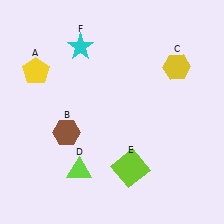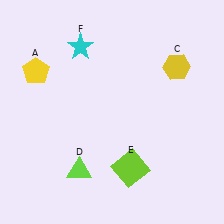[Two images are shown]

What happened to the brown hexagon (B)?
The brown hexagon (B) was removed in Image 2. It was in the bottom-left area of Image 1.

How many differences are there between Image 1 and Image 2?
There is 1 difference between the two images.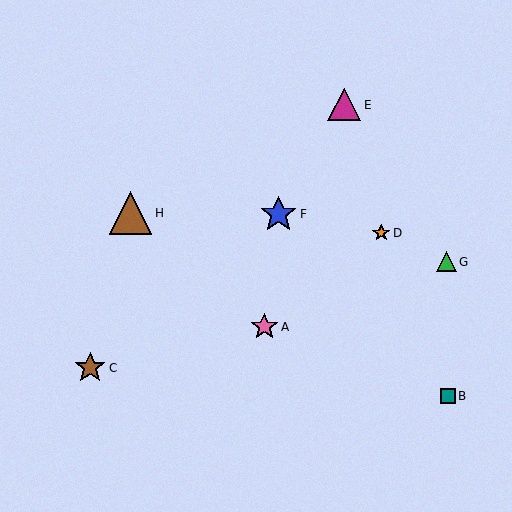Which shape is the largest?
The brown triangle (labeled H) is the largest.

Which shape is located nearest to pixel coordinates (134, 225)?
The brown triangle (labeled H) at (130, 213) is nearest to that location.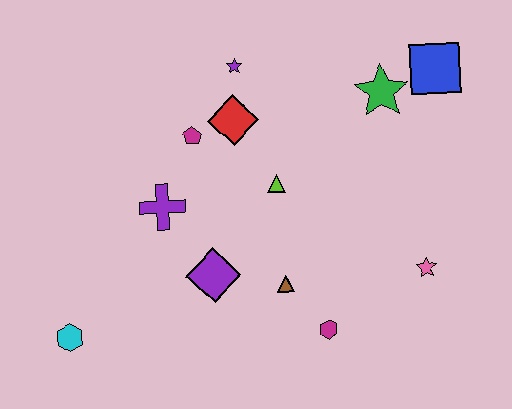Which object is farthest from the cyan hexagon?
The blue square is farthest from the cyan hexagon.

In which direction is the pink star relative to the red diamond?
The pink star is to the right of the red diamond.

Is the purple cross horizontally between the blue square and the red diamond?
No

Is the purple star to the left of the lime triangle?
Yes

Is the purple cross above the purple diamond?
Yes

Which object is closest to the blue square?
The green star is closest to the blue square.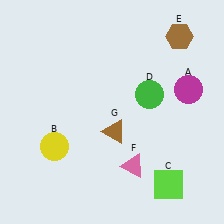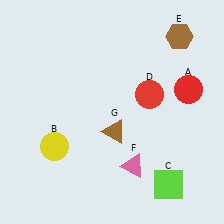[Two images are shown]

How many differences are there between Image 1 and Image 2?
There are 2 differences between the two images.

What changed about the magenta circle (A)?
In Image 1, A is magenta. In Image 2, it changed to red.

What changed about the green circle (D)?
In Image 1, D is green. In Image 2, it changed to red.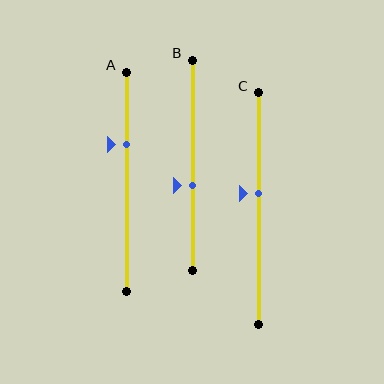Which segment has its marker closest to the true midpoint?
Segment C has its marker closest to the true midpoint.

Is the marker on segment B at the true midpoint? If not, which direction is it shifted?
No, the marker on segment B is shifted downward by about 10% of the segment length.